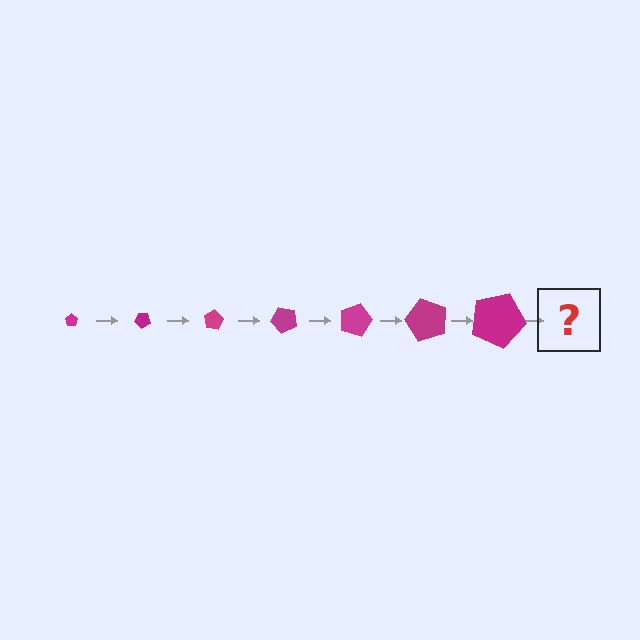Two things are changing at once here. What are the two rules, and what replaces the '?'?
The two rules are that the pentagon grows larger each step and it rotates 40 degrees each step. The '?' should be a pentagon, larger than the previous one and rotated 280 degrees from the start.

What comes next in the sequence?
The next element should be a pentagon, larger than the previous one and rotated 280 degrees from the start.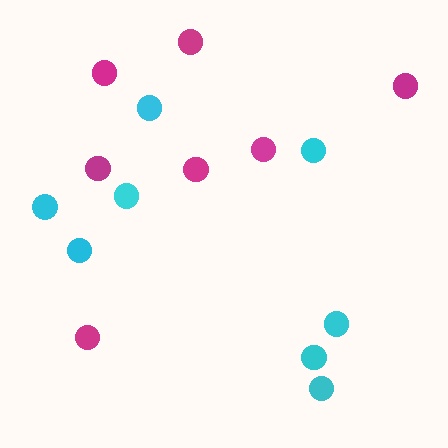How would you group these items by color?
There are 2 groups: one group of magenta circles (7) and one group of cyan circles (8).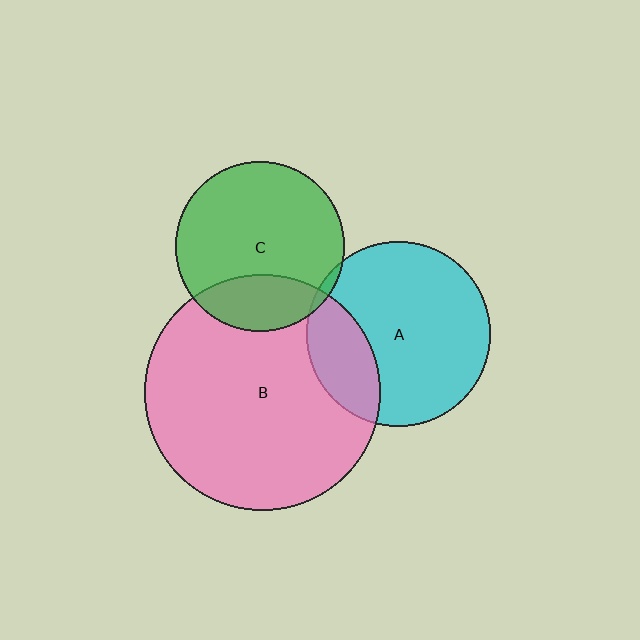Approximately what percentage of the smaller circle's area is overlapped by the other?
Approximately 25%.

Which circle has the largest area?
Circle B (pink).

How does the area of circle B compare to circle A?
Approximately 1.6 times.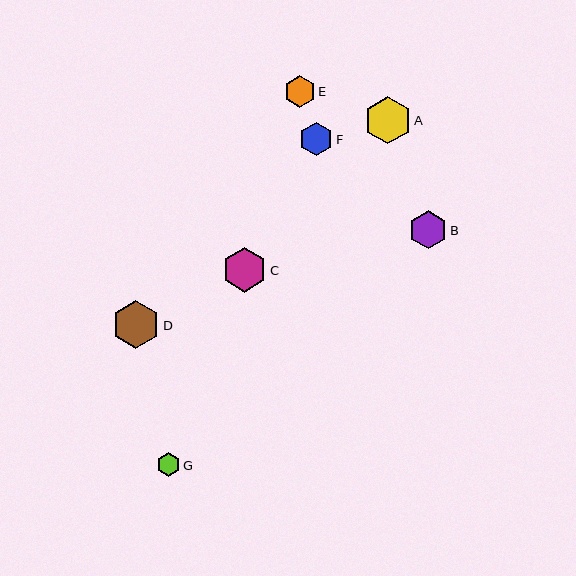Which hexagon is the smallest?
Hexagon G is the smallest with a size of approximately 24 pixels.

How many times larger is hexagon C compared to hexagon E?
Hexagon C is approximately 1.4 times the size of hexagon E.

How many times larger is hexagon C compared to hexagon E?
Hexagon C is approximately 1.4 times the size of hexagon E.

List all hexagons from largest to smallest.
From largest to smallest: D, A, C, B, F, E, G.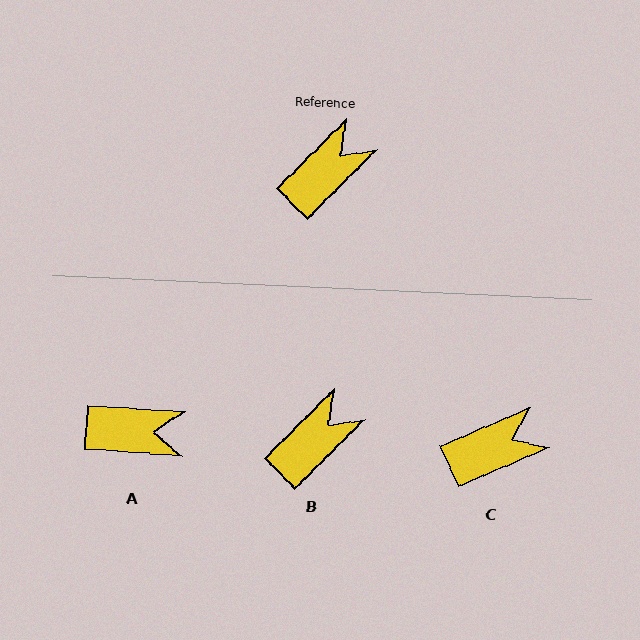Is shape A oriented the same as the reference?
No, it is off by about 49 degrees.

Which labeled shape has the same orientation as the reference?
B.